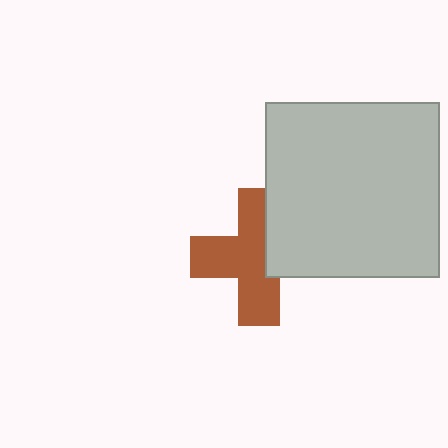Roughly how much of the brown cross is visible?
Most of it is visible (roughly 67%).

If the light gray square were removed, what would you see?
You would see the complete brown cross.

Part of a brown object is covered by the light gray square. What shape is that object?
It is a cross.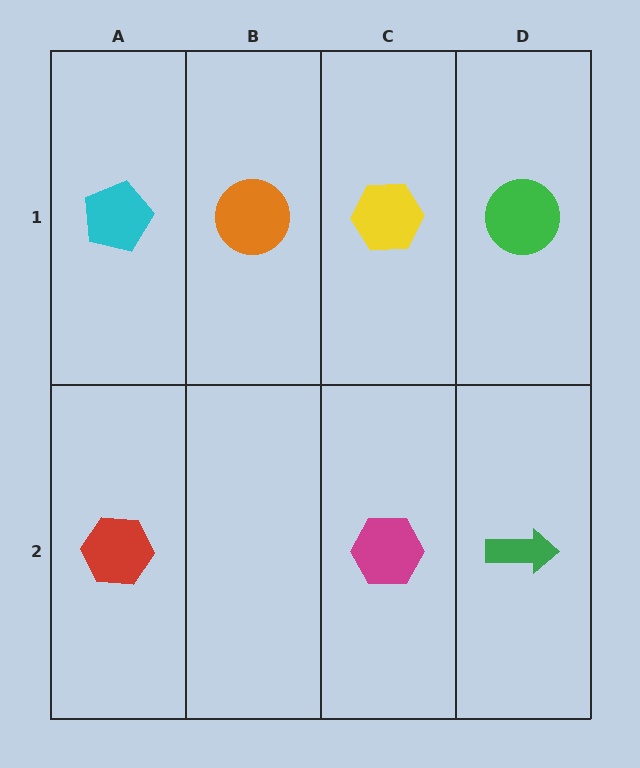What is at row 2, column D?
A green arrow.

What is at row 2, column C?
A magenta hexagon.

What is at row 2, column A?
A red hexagon.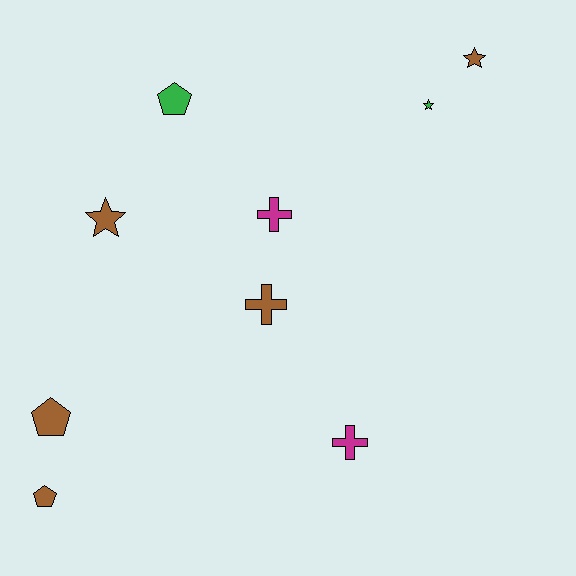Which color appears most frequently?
Brown, with 5 objects.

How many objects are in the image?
There are 9 objects.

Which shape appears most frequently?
Star, with 3 objects.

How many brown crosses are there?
There is 1 brown cross.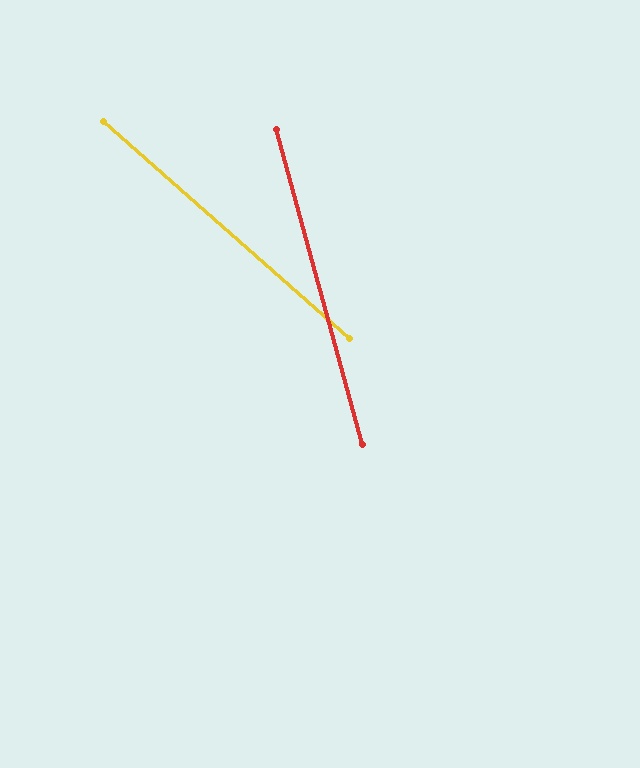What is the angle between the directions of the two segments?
Approximately 33 degrees.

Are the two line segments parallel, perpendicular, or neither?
Neither parallel nor perpendicular — they differ by about 33°.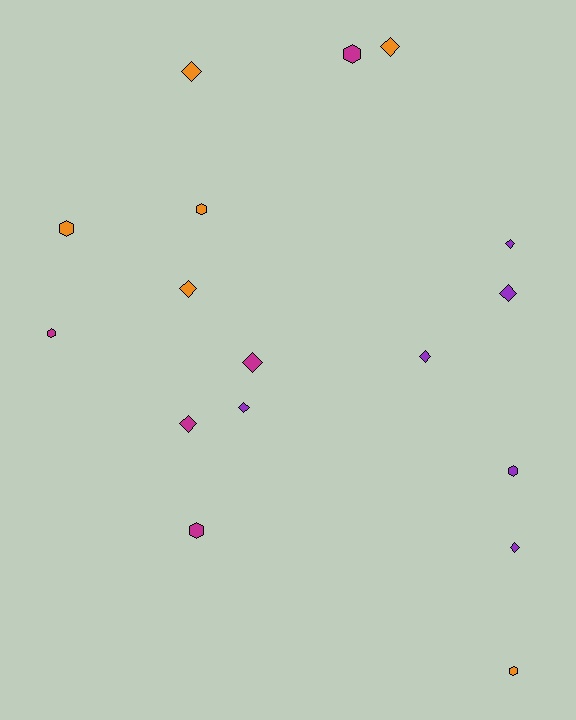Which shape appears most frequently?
Diamond, with 10 objects.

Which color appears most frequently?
Orange, with 6 objects.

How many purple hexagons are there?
There is 1 purple hexagon.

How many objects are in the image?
There are 17 objects.